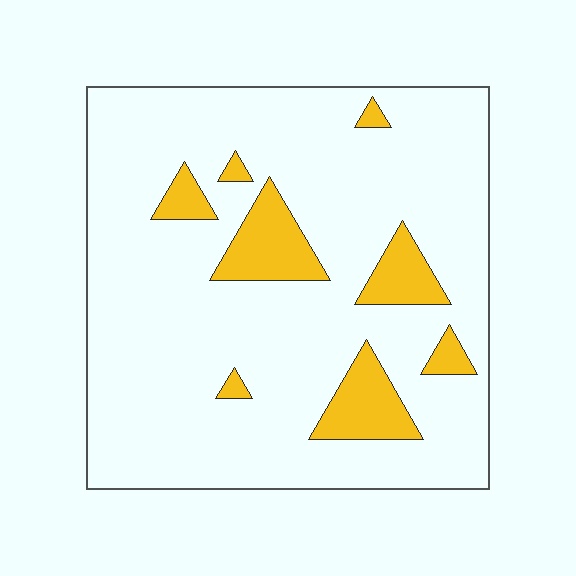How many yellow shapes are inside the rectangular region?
8.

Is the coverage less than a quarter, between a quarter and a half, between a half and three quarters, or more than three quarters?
Less than a quarter.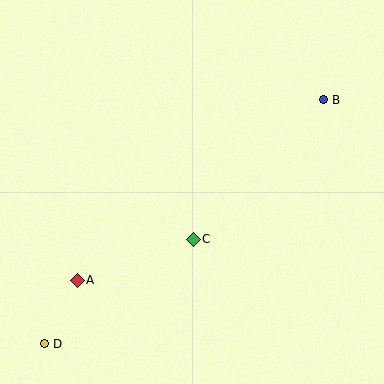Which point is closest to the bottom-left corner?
Point D is closest to the bottom-left corner.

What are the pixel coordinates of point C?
Point C is at (193, 239).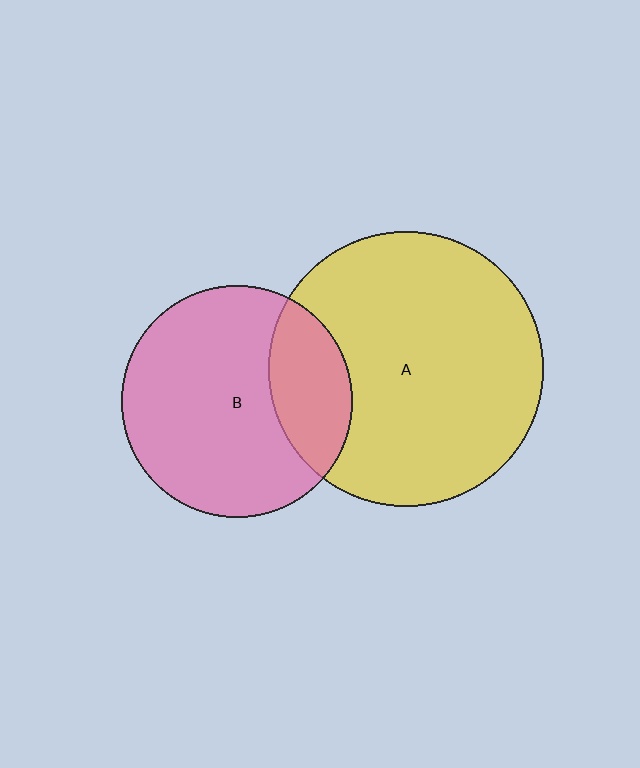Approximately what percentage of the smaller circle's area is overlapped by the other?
Approximately 25%.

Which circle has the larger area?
Circle A (yellow).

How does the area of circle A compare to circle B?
Approximately 1.4 times.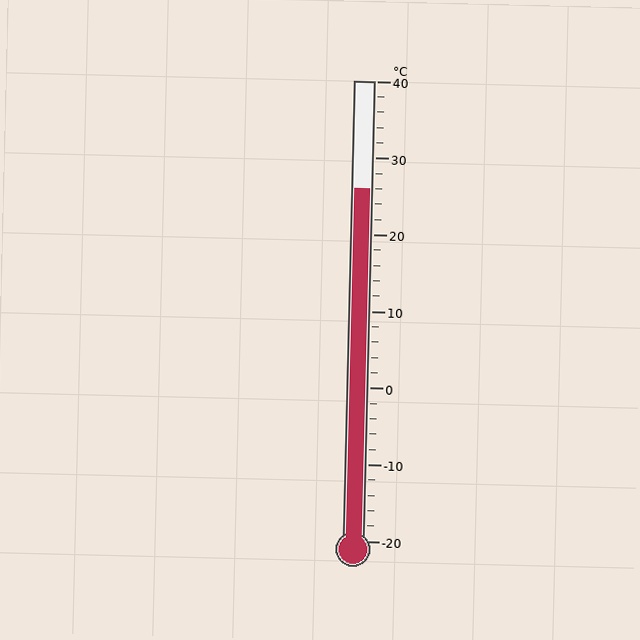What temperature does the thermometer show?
The thermometer shows approximately 26°C.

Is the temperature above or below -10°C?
The temperature is above -10°C.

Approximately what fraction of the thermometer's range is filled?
The thermometer is filled to approximately 75% of its range.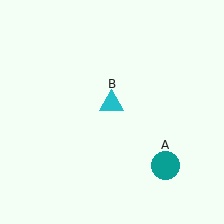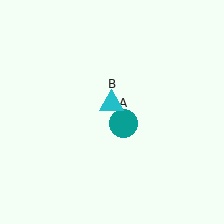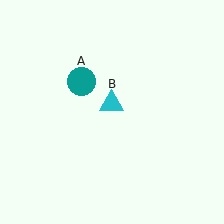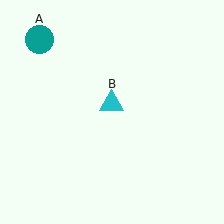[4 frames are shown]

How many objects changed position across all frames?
1 object changed position: teal circle (object A).